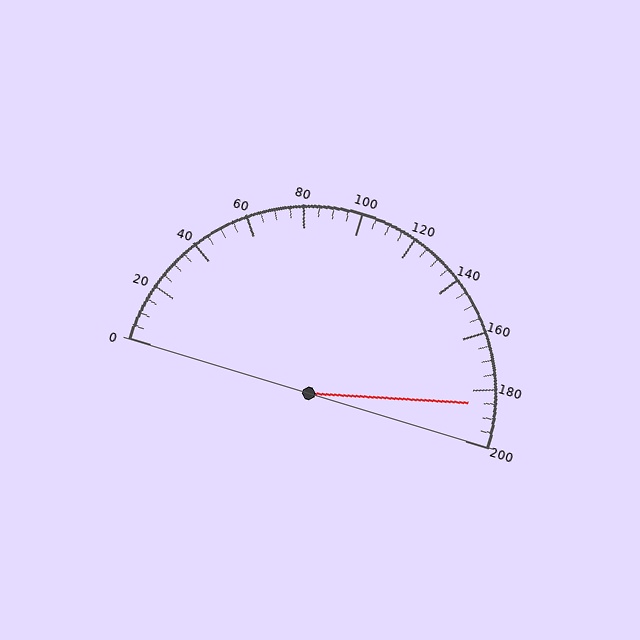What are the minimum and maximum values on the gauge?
The gauge ranges from 0 to 200.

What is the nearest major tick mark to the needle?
The nearest major tick mark is 180.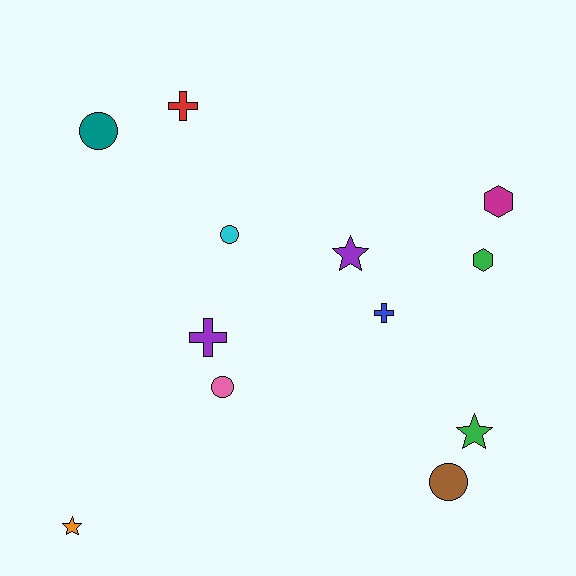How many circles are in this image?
There are 4 circles.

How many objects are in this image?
There are 12 objects.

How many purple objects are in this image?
There are 2 purple objects.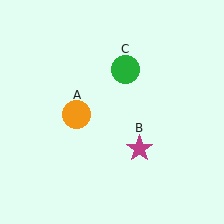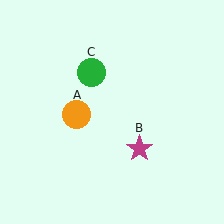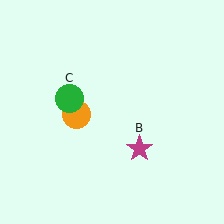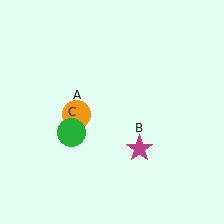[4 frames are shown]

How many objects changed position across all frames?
1 object changed position: green circle (object C).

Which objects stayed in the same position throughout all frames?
Orange circle (object A) and magenta star (object B) remained stationary.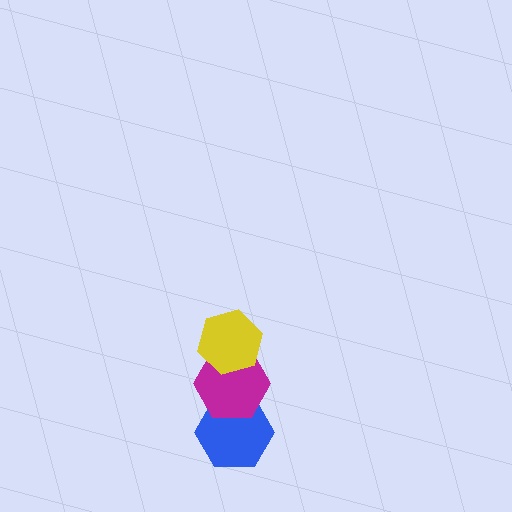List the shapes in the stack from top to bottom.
From top to bottom: the yellow hexagon, the magenta hexagon, the blue hexagon.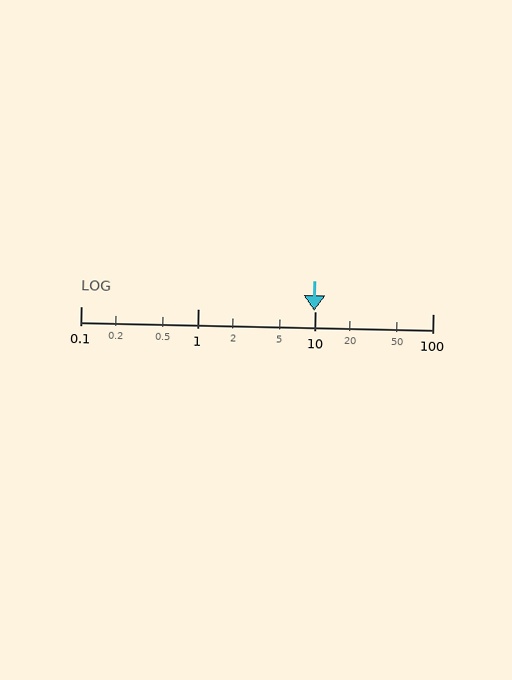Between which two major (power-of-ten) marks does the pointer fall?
The pointer is between 1 and 10.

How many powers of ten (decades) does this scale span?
The scale spans 3 decades, from 0.1 to 100.